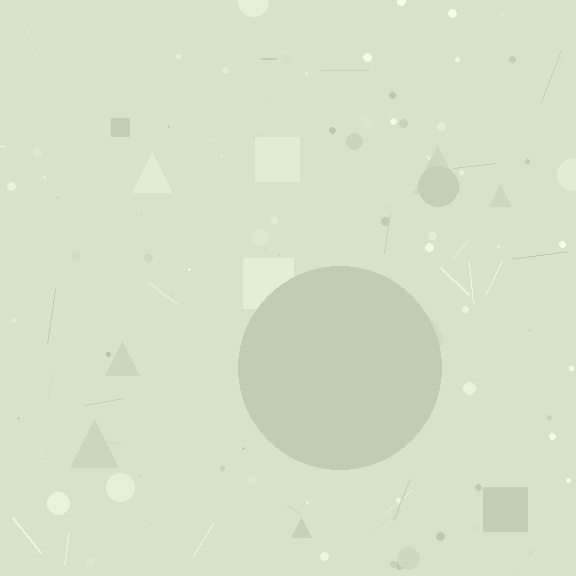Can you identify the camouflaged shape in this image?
The camouflaged shape is a circle.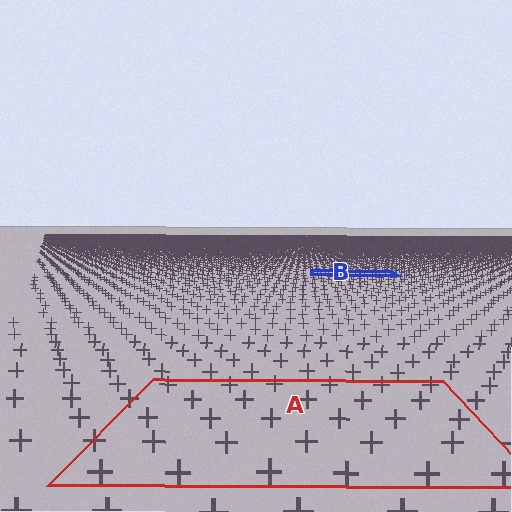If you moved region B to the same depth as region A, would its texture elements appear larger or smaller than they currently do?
They would appear larger. At a closer depth, the same texture elements are projected at a bigger on-screen size.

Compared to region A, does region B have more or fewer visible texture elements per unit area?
Region B has more texture elements per unit area — they are packed more densely because it is farther away.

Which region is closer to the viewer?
Region A is closer. The texture elements there are larger and more spread out.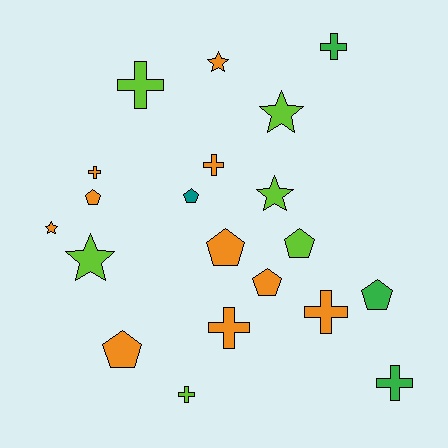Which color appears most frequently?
Orange, with 10 objects.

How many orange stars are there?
There are 2 orange stars.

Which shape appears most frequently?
Cross, with 8 objects.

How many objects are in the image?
There are 20 objects.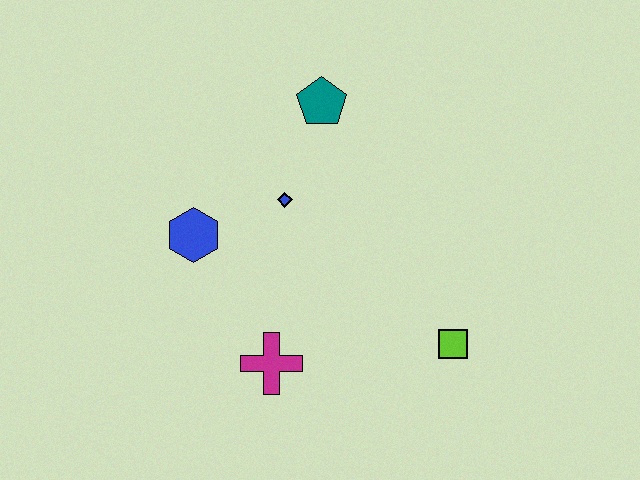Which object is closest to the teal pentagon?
The blue diamond is closest to the teal pentagon.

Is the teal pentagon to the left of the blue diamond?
No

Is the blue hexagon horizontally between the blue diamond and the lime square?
No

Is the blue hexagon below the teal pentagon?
Yes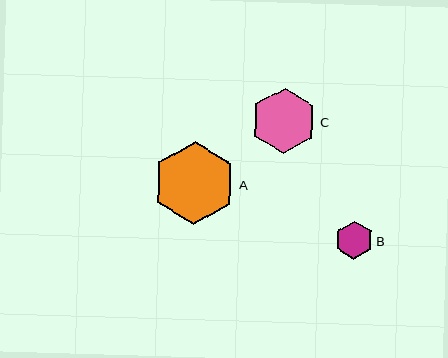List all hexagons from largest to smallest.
From largest to smallest: A, C, B.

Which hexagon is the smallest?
Hexagon B is the smallest with a size of approximately 38 pixels.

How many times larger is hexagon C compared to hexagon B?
Hexagon C is approximately 1.7 times the size of hexagon B.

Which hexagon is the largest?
Hexagon A is the largest with a size of approximately 83 pixels.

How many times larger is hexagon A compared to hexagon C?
Hexagon A is approximately 1.3 times the size of hexagon C.